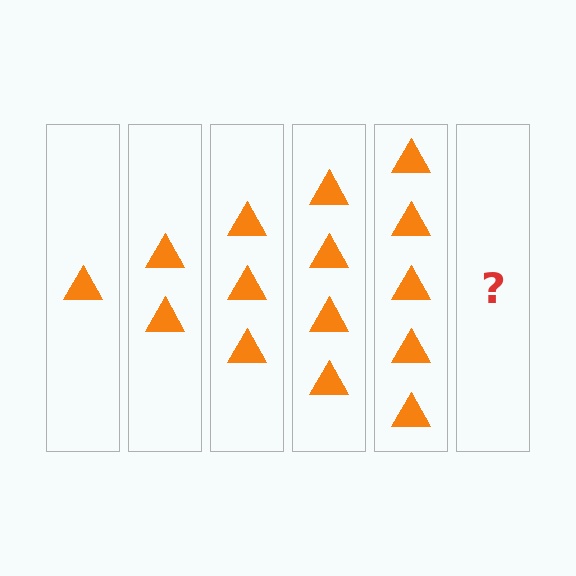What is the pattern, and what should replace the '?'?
The pattern is that each step adds one more triangle. The '?' should be 6 triangles.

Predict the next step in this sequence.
The next step is 6 triangles.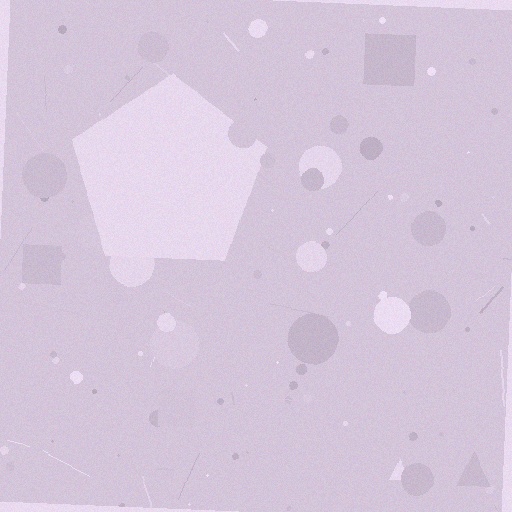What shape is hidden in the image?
A pentagon is hidden in the image.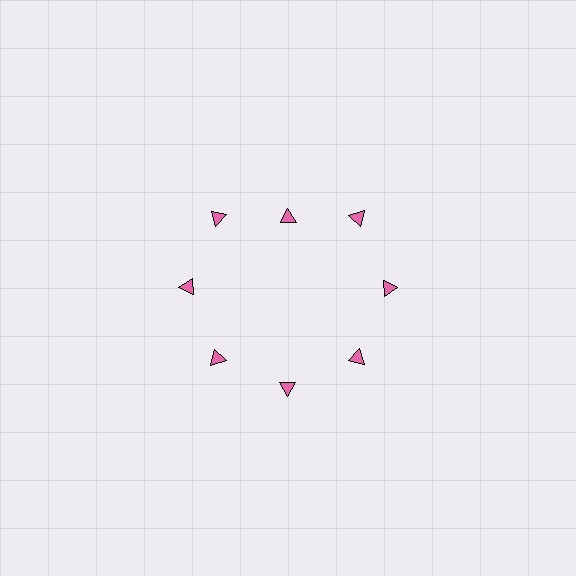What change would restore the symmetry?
The symmetry would be restored by moving it outward, back onto the ring so that all 8 triangles sit at equal angles and equal distance from the center.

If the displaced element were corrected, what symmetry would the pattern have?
It would have 8-fold rotational symmetry — the pattern would map onto itself every 45 degrees.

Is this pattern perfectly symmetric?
No. The 8 pink triangles are arranged in a ring, but one element near the 12 o'clock position is pulled inward toward the center, breaking the 8-fold rotational symmetry.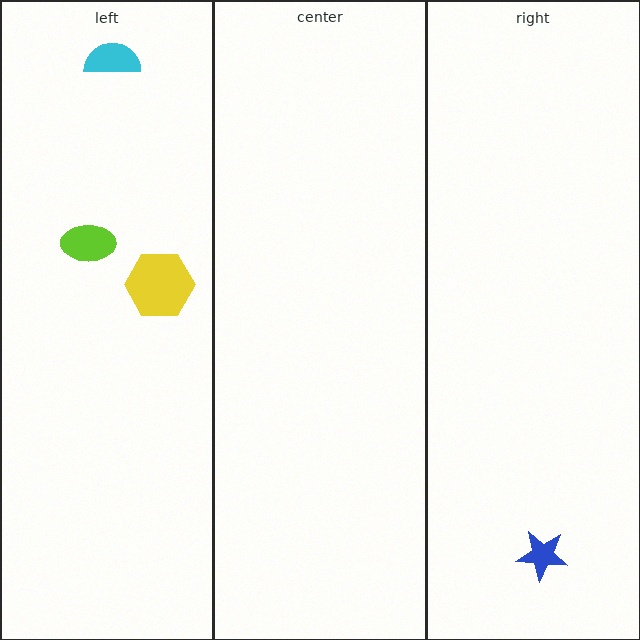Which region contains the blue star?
The right region.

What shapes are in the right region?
The blue star.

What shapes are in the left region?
The yellow hexagon, the lime ellipse, the cyan semicircle.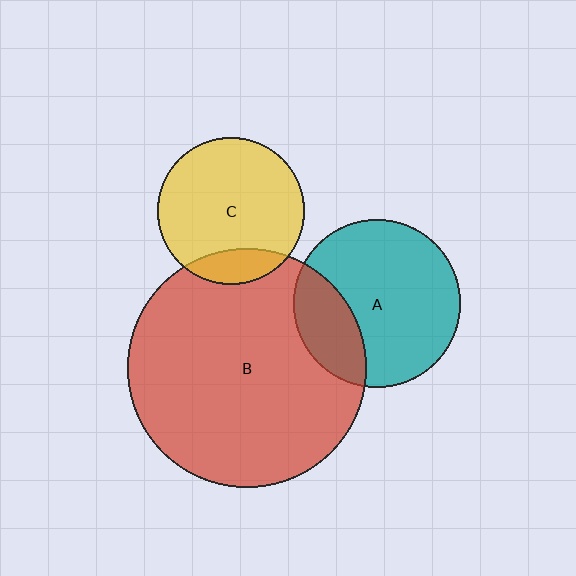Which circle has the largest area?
Circle B (red).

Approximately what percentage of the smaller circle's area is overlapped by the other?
Approximately 15%.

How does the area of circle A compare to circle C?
Approximately 1.3 times.